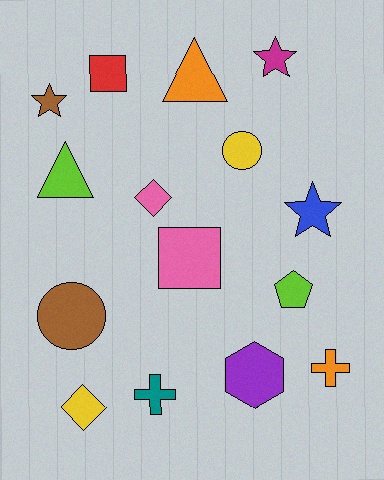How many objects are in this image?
There are 15 objects.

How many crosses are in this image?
There are 2 crosses.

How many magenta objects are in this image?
There is 1 magenta object.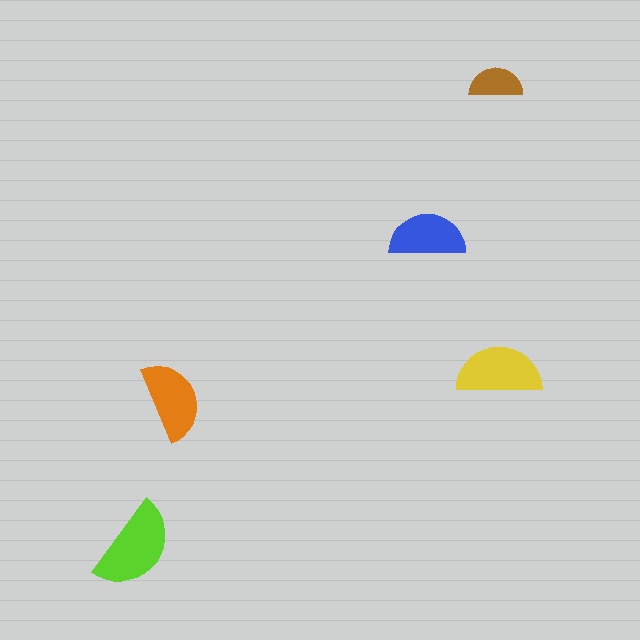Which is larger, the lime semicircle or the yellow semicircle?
The lime one.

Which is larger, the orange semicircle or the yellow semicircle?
The yellow one.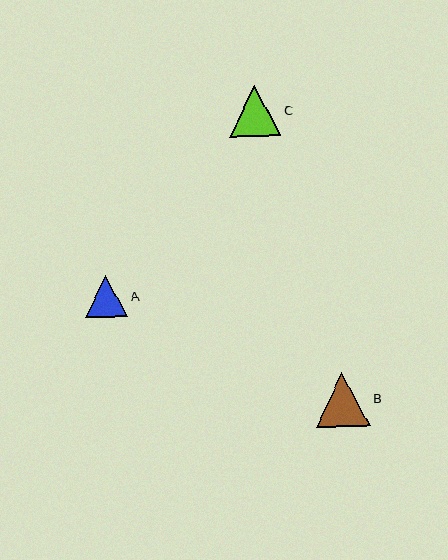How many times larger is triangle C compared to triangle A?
Triangle C is approximately 1.2 times the size of triangle A.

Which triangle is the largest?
Triangle B is the largest with a size of approximately 54 pixels.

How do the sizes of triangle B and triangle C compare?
Triangle B and triangle C are approximately the same size.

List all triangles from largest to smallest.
From largest to smallest: B, C, A.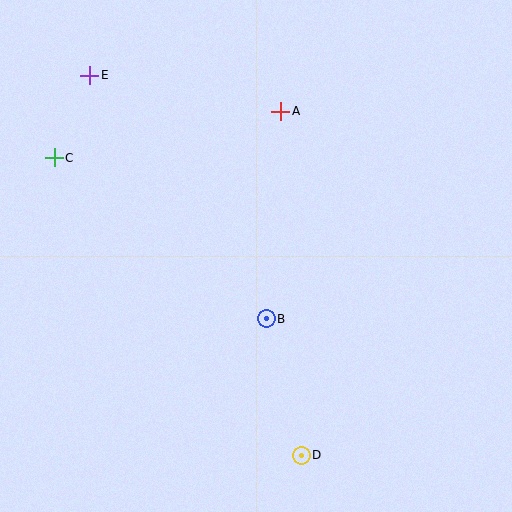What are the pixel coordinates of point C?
Point C is at (54, 158).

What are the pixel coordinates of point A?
Point A is at (281, 111).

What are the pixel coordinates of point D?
Point D is at (301, 455).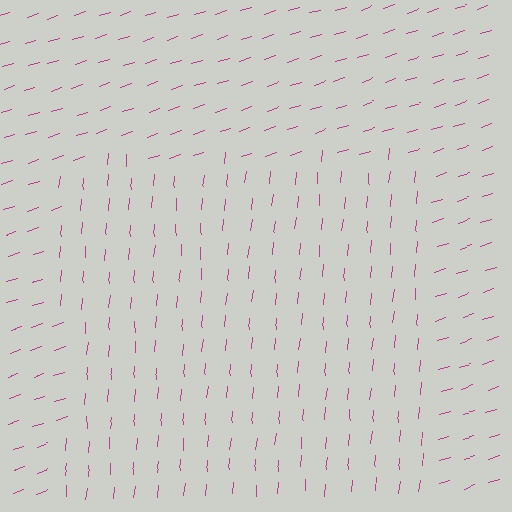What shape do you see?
I see a rectangle.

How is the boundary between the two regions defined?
The boundary is defined purely by a change in line orientation (approximately 67 degrees difference). All lines are the same color and thickness.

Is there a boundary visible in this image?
Yes, there is a texture boundary formed by a change in line orientation.